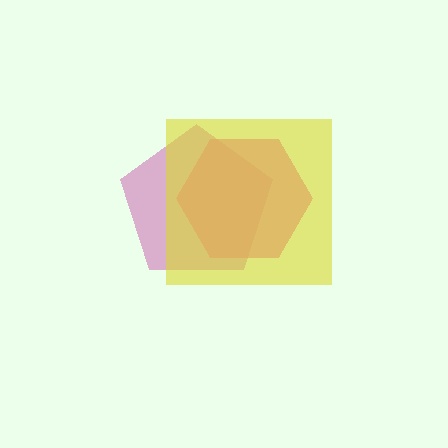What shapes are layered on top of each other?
The layered shapes are: a magenta pentagon, a pink hexagon, a yellow square.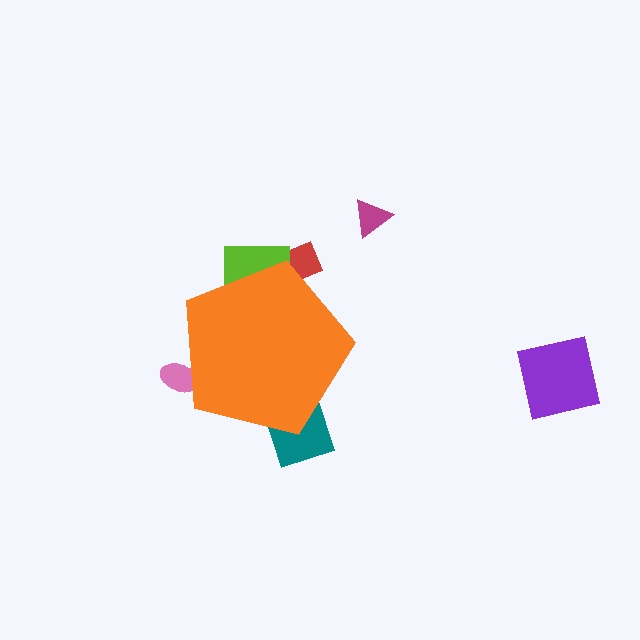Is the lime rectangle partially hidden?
Yes, the lime rectangle is partially hidden behind the orange pentagon.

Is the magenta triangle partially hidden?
No, the magenta triangle is fully visible.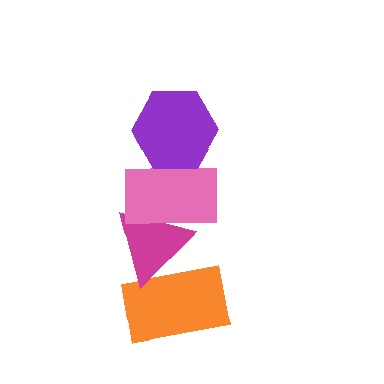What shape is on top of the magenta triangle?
The pink rectangle is on top of the magenta triangle.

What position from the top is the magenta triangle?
The magenta triangle is 3rd from the top.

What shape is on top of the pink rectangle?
The purple hexagon is on top of the pink rectangle.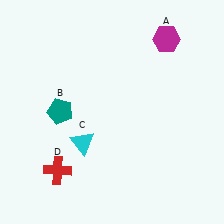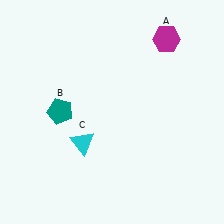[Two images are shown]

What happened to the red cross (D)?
The red cross (D) was removed in Image 2. It was in the bottom-left area of Image 1.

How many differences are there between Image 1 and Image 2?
There is 1 difference between the two images.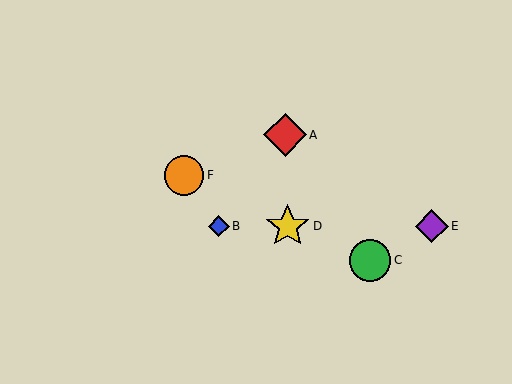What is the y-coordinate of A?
Object A is at y≈135.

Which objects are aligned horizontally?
Objects B, D, E are aligned horizontally.